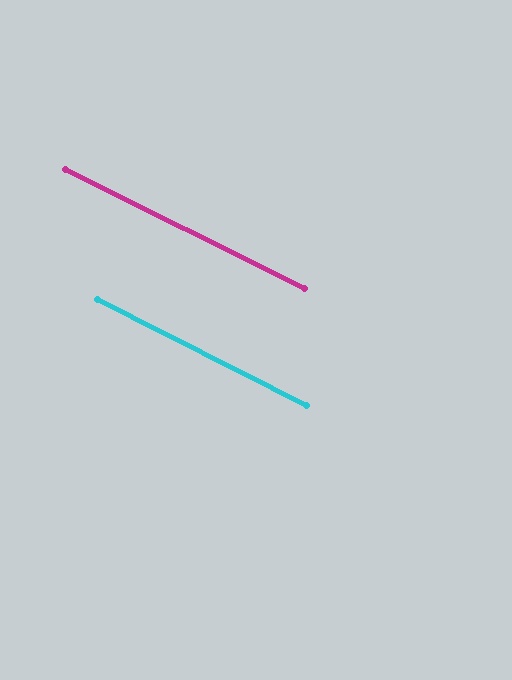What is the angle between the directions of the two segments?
Approximately 0 degrees.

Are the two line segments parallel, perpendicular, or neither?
Parallel — their directions differ by only 0.5°.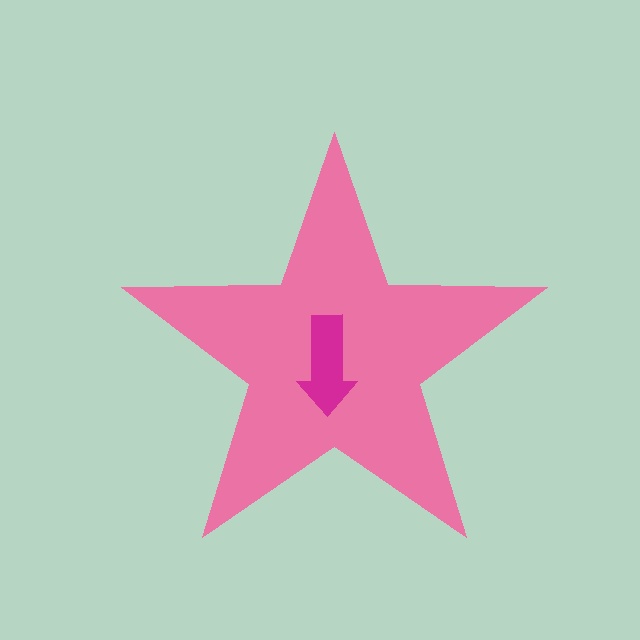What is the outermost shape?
The pink star.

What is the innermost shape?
The magenta arrow.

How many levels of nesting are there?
2.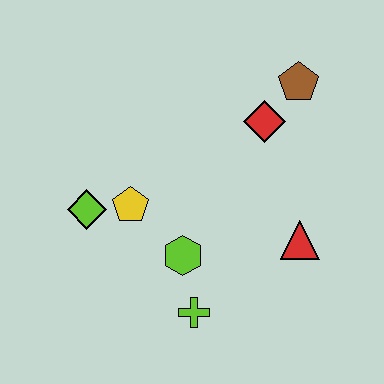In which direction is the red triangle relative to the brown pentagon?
The red triangle is below the brown pentagon.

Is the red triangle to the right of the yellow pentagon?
Yes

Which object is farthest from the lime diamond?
The brown pentagon is farthest from the lime diamond.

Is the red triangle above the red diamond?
No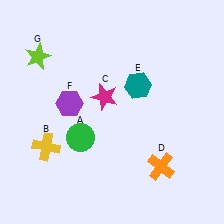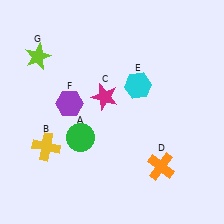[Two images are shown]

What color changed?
The hexagon (E) changed from teal in Image 1 to cyan in Image 2.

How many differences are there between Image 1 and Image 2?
There is 1 difference between the two images.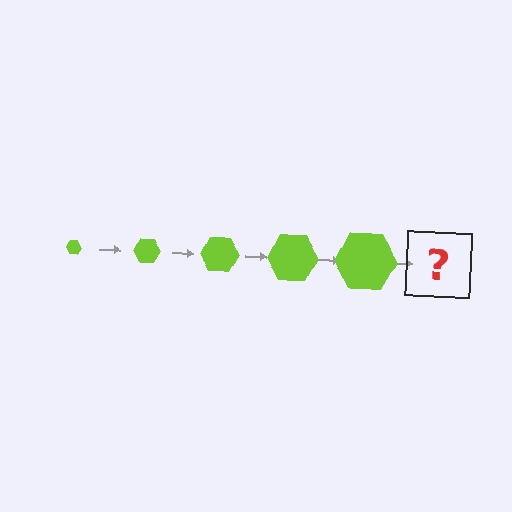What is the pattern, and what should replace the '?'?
The pattern is that the hexagon gets progressively larger each step. The '?' should be a lime hexagon, larger than the previous one.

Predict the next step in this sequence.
The next step is a lime hexagon, larger than the previous one.